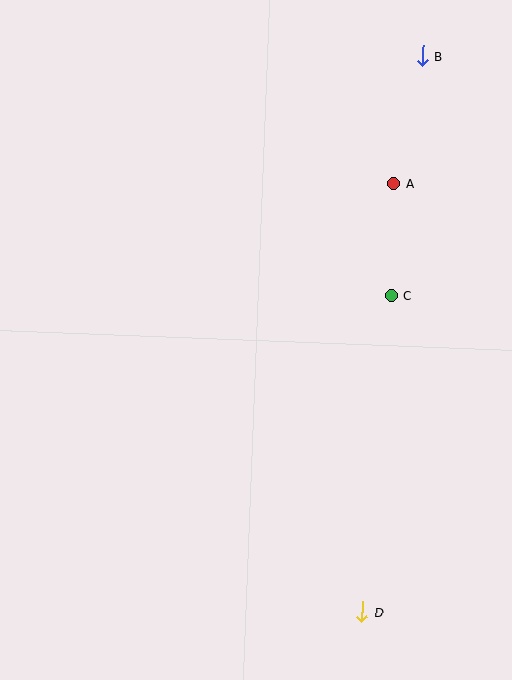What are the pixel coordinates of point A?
Point A is at (394, 184).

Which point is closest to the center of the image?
Point C at (391, 295) is closest to the center.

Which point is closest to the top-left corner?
Point B is closest to the top-left corner.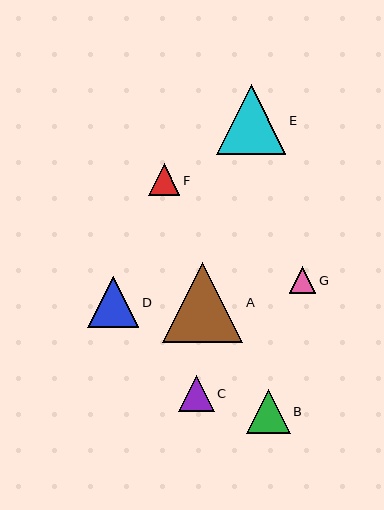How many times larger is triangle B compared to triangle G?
Triangle B is approximately 1.7 times the size of triangle G.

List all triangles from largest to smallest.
From largest to smallest: A, E, D, B, C, F, G.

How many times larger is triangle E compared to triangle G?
Triangle E is approximately 2.6 times the size of triangle G.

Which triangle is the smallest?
Triangle G is the smallest with a size of approximately 26 pixels.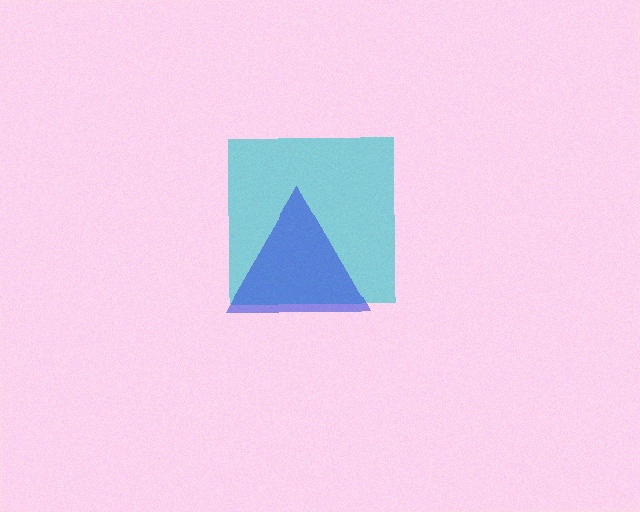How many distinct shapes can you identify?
There are 2 distinct shapes: a cyan square, a blue triangle.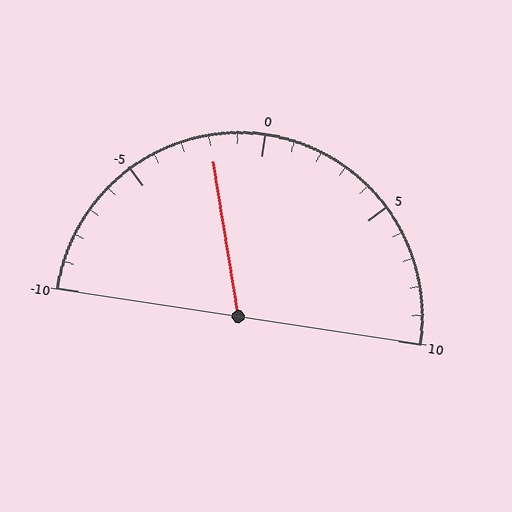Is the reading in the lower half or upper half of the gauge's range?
The reading is in the lower half of the range (-10 to 10).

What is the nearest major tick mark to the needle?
The nearest major tick mark is 0.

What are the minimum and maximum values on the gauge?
The gauge ranges from -10 to 10.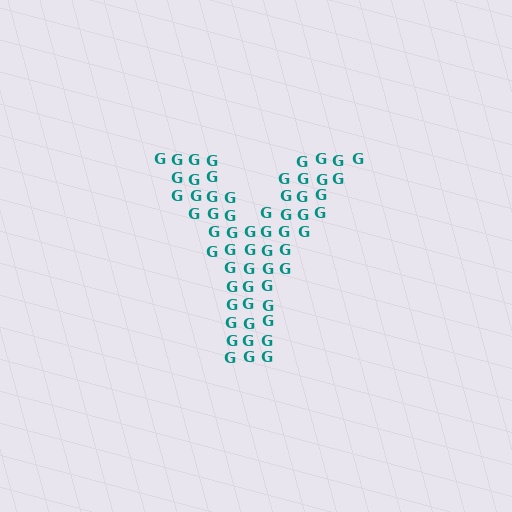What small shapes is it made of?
It is made of small letter G's.